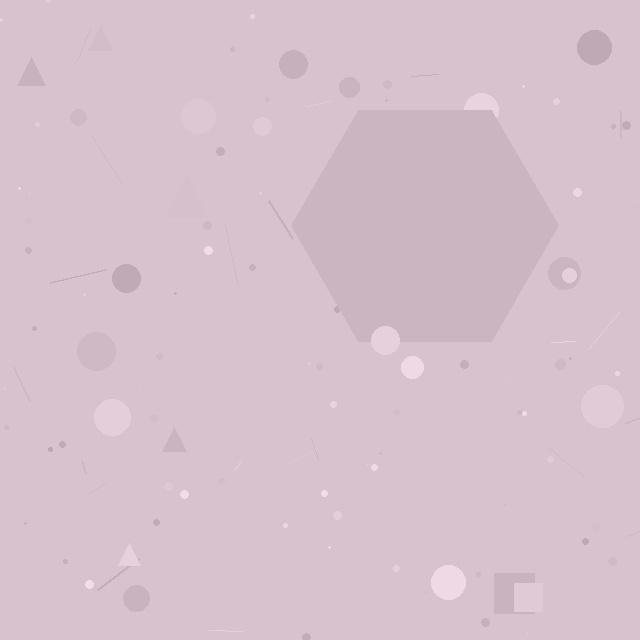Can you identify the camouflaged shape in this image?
The camouflaged shape is a hexagon.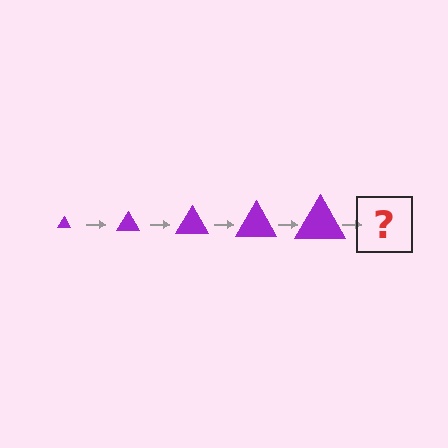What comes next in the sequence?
The next element should be a purple triangle, larger than the previous one.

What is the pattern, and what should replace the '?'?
The pattern is that the triangle gets progressively larger each step. The '?' should be a purple triangle, larger than the previous one.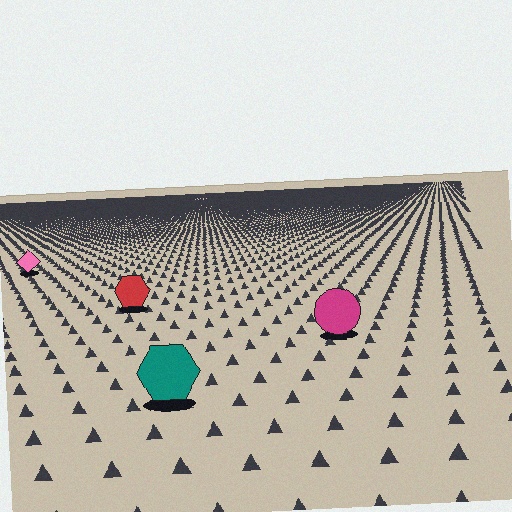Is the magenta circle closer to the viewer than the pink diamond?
Yes. The magenta circle is closer — you can tell from the texture gradient: the ground texture is coarser near it.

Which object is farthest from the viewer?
The pink diamond is farthest from the viewer. It appears smaller and the ground texture around it is denser.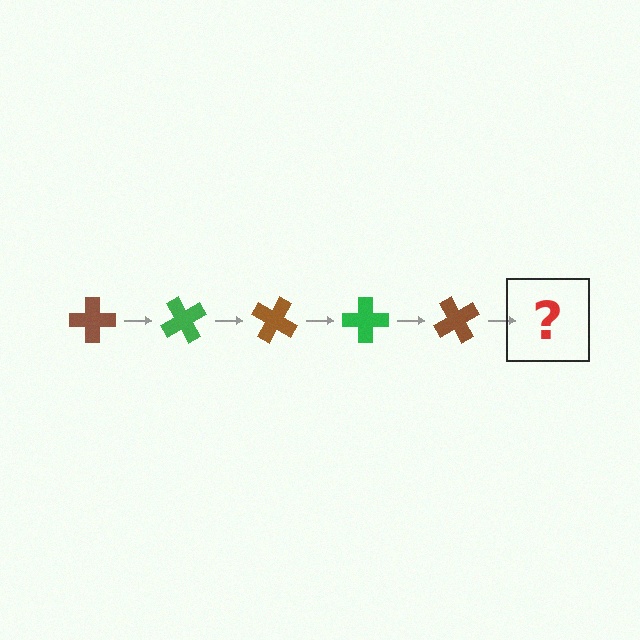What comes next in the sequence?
The next element should be a green cross, rotated 300 degrees from the start.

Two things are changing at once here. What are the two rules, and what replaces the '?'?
The two rules are that it rotates 60 degrees each step and the color cycles through brown and green. The '?' should be a green cross, rotated 300 degrees from the start.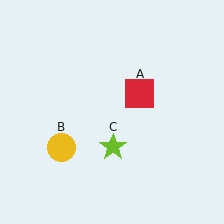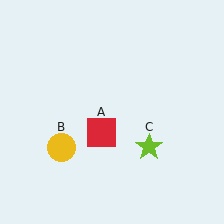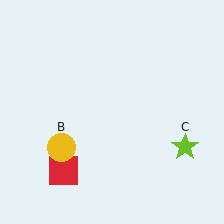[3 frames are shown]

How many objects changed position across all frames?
2 objects changed position: red square (object A), lime star (object C).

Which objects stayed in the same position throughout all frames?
Yellow circle (object B) remained stationary.